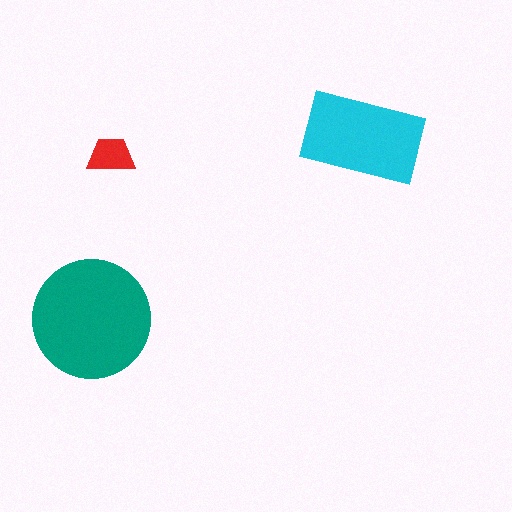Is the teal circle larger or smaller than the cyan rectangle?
Larger.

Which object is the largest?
The teal circle.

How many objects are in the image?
There are 3 objects in the image.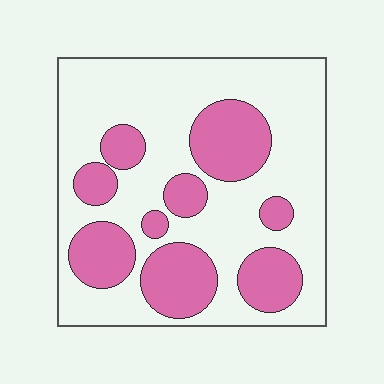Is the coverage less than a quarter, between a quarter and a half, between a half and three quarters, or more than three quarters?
Between a quarter and a half.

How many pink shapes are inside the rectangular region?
9.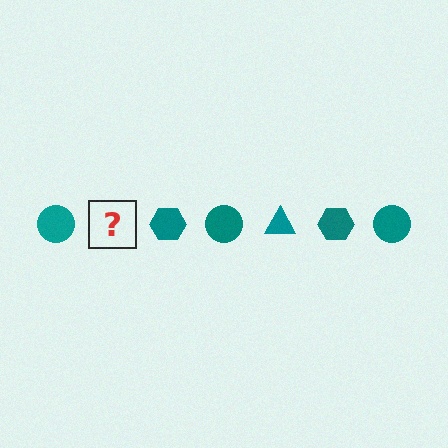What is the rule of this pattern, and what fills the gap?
The rule is that the pattern cycles through circle, triangle, hexagon shapes in teal. The gap should be filled with a teal triangle.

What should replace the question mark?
The question mark should be replaced with a teal triangle.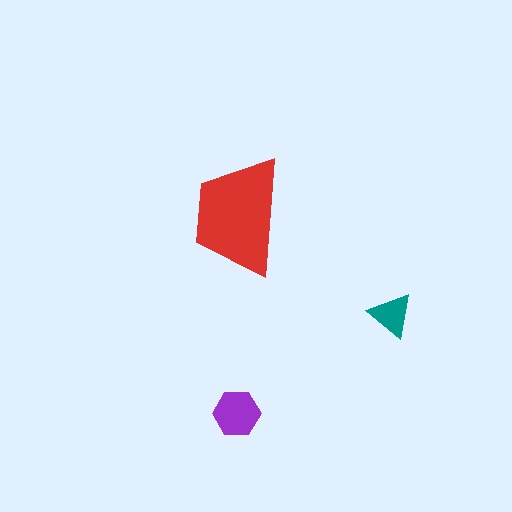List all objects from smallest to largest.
The teal triangle, the purple hexagon, the red trapezoid.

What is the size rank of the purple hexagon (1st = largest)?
2nd.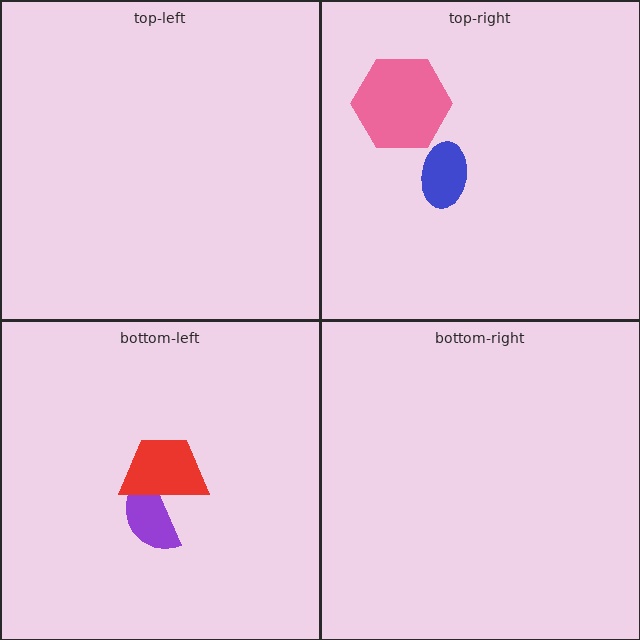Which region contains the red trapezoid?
The bottom-left region.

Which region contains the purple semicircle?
The bottom-left region.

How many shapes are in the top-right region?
2.